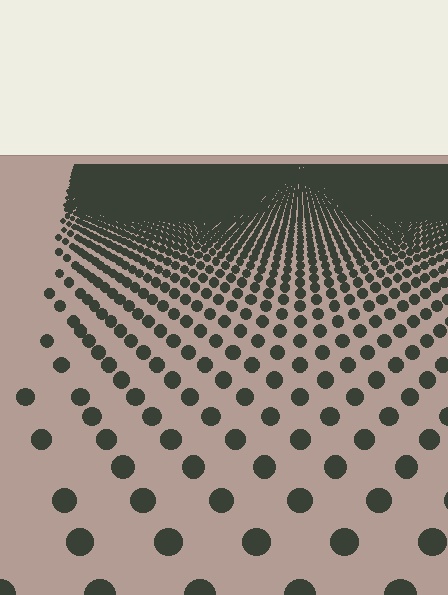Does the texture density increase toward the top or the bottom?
Density increases toward the top.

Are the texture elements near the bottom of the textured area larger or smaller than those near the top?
Larger. Near the bottom, elements are closer to the viewer and appear at a bigger on-screen size.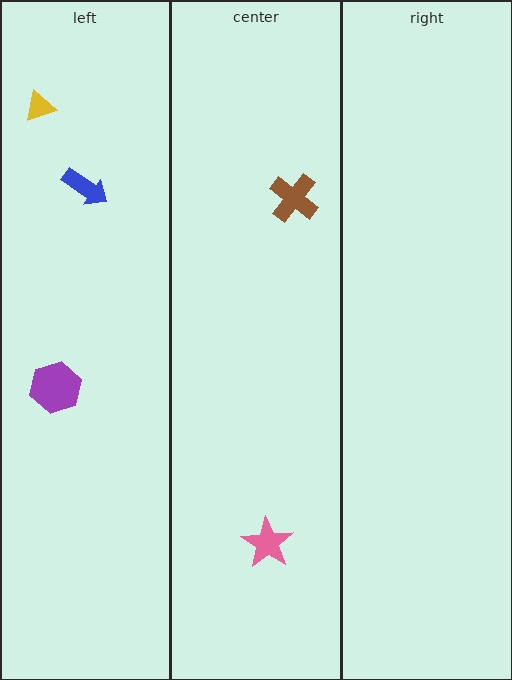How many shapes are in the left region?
3.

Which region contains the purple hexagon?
The left region.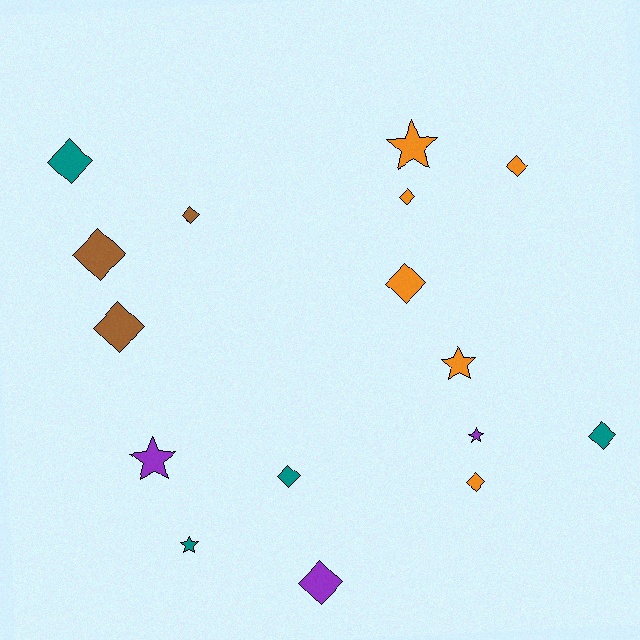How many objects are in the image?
There are 16 objects.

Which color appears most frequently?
Orange, with 6 objects.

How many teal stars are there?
There is 1 teal star.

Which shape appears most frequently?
Diamond, with 11 objects.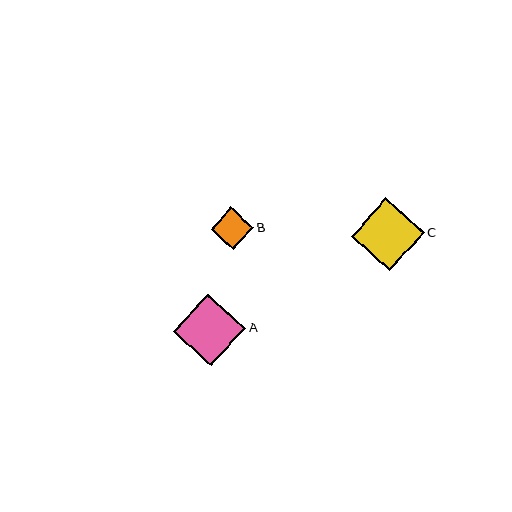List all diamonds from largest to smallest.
From largest to smallest: C, A, B.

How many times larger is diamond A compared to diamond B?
Diamond A is approximately 1.7 times the size of diamond B.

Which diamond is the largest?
Diamond C is the largest with a size of approximately 73 pixels.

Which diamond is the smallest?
Diamond B is the smallest with a size of approximately 42 pixels.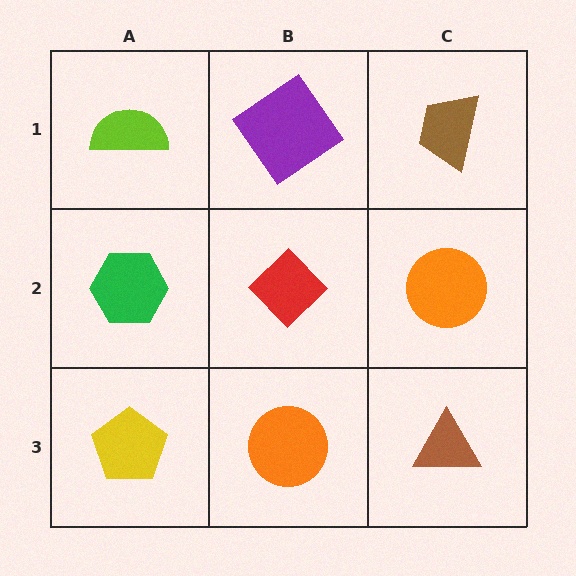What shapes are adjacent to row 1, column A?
A green hexagon (row 2, column A), a purple diamond (row 1, column B).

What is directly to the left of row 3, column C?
An orange circle.